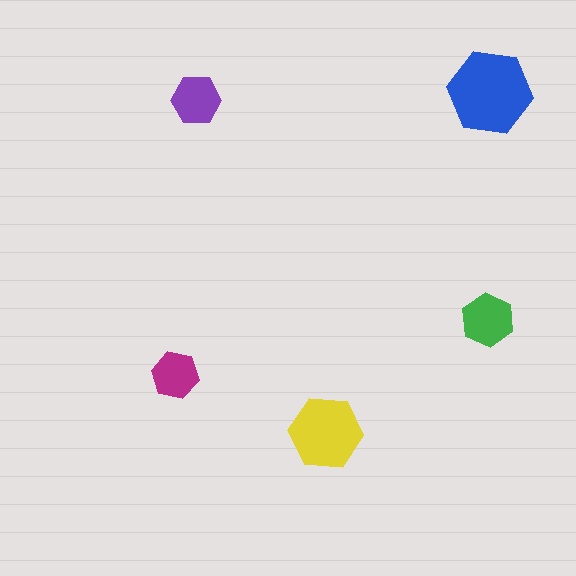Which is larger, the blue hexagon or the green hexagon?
The blue one.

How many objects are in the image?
There are 5 objects in the image.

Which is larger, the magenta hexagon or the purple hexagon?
The purple one.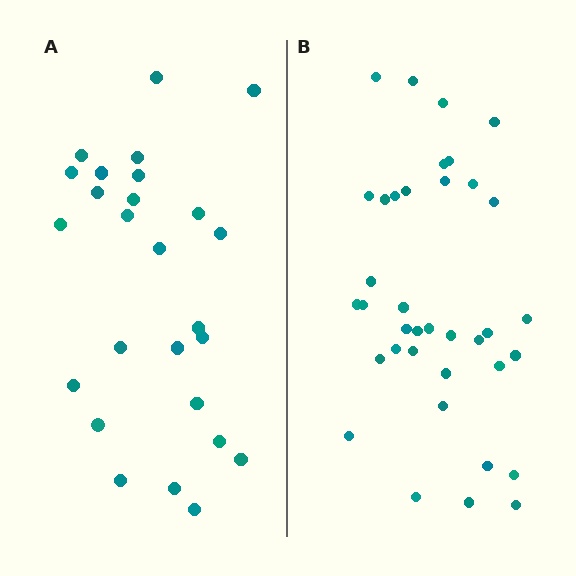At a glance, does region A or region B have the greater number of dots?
Region B (the right region) has more dots.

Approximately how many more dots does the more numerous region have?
Region B has roughly 12 or so more dots than region A.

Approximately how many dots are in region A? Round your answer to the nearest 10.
About 30 dots. (The exact count is 26, which rounds to 30.)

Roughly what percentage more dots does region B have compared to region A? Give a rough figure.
About 40% more.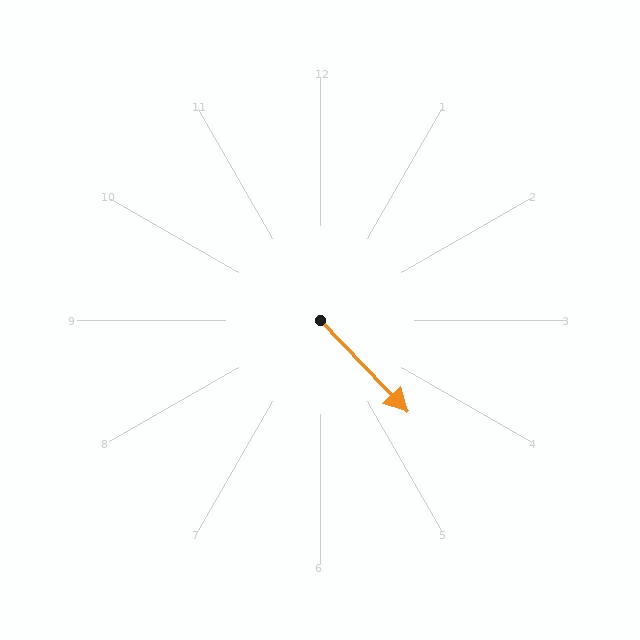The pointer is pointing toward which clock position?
Roughly 5 o'clock.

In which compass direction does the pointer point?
Southeast.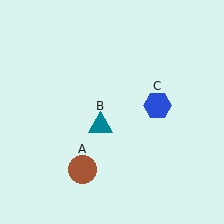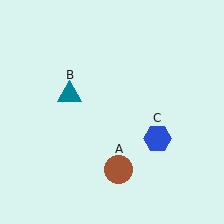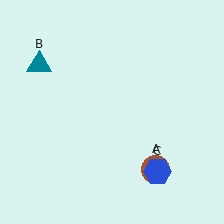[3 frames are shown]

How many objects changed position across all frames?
3 objects changed position: brown circle (object A), teal triangle (object B), blue hexagon (object C).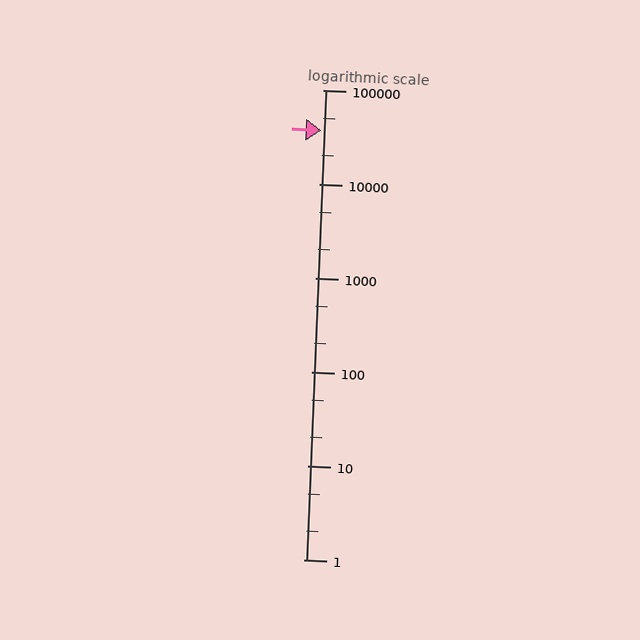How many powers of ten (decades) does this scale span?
The scale spans 5 decades, from 1 to 100000.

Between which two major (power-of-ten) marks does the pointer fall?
The pointer is between 10000 and 100000.